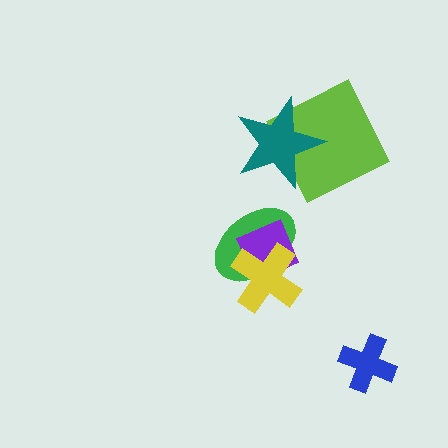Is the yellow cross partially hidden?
No, no other shape covers it.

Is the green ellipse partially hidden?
Yes, it is partially covered by another shape.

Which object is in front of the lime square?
The teal star is in front of the lime square.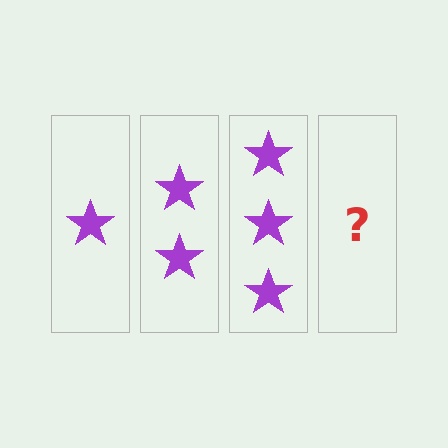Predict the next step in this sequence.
The next step is 4 stars.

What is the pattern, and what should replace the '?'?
The pattern is that each step adds one more star. The '?' should be 4 stars.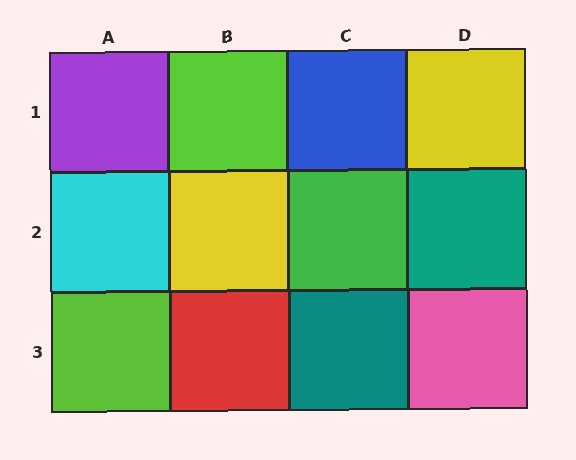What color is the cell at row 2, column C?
Green.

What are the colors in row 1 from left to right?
Purple, lime, blue, yellow.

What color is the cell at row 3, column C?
Teal.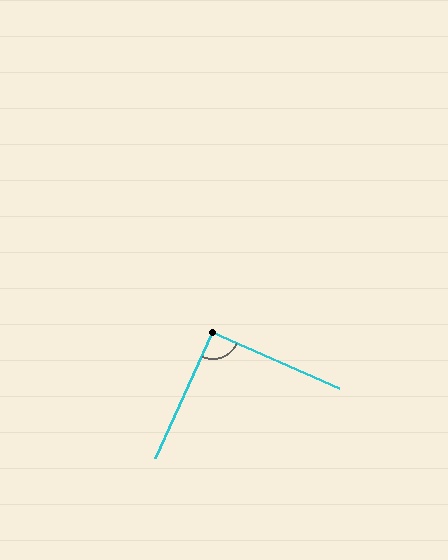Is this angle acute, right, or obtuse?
It is approximately a right angle.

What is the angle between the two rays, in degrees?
Approximately 91 degrees.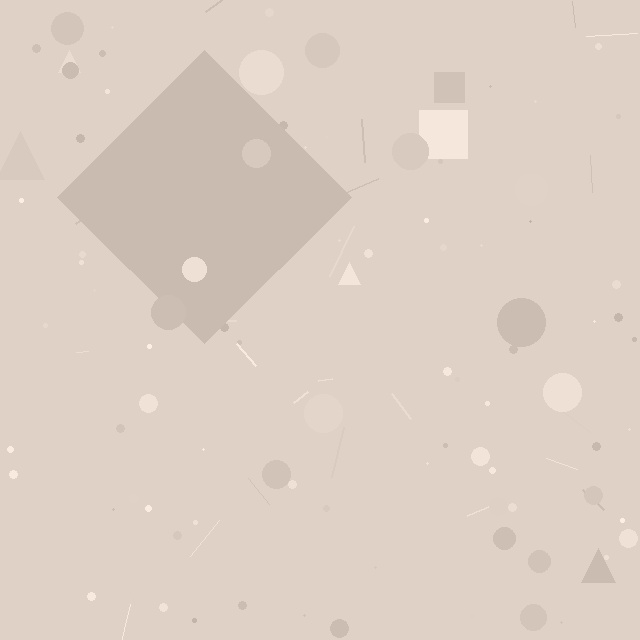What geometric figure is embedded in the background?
A diamond is embedded in the background.